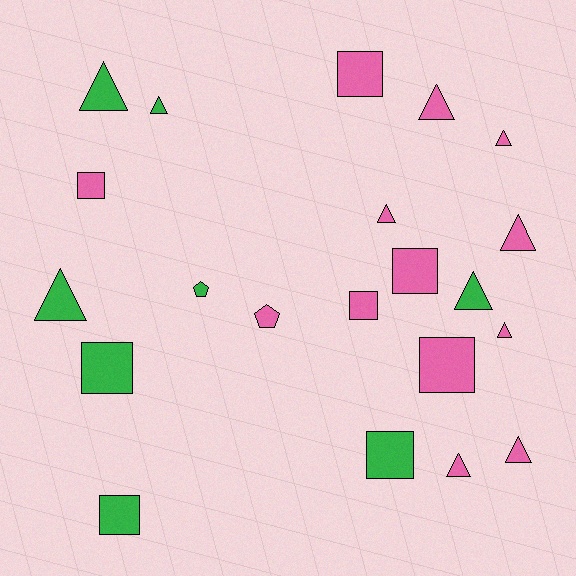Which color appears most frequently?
Pink, with 13 objects.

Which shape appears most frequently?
Triangle, with 11 objects.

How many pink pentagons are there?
There is 1 pink pentagon.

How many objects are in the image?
There are 21 objects.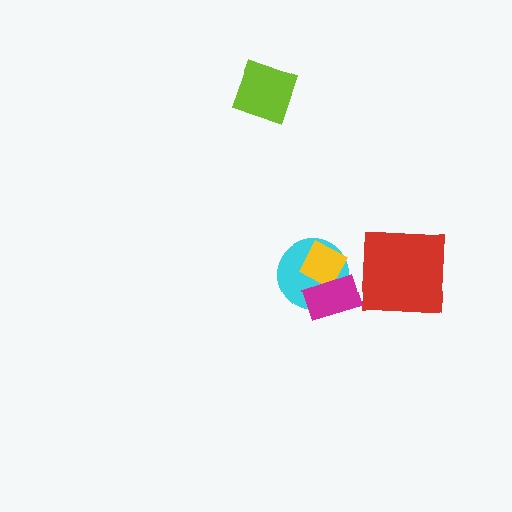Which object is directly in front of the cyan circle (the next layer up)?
The yellow diamond is directly in front of the cyan circle.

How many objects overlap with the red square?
0 objects overlap with the red square.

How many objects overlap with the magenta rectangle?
2 objects overlap with the magenta rectangle.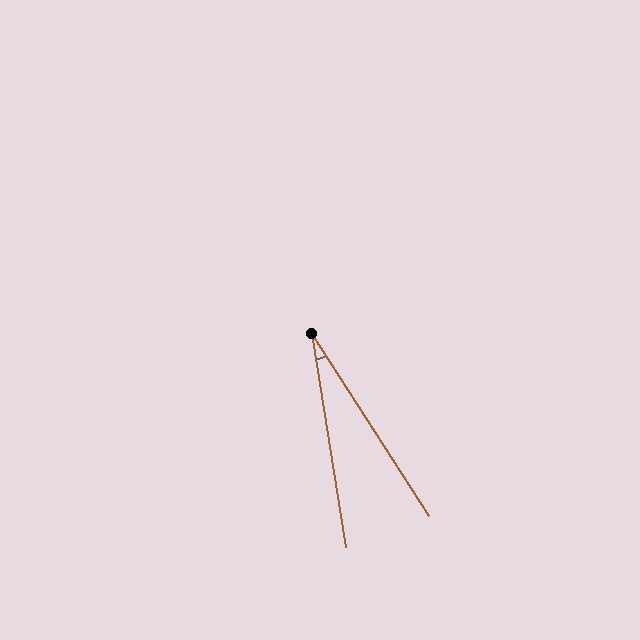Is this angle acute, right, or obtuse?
It is acute.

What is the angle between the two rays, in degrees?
Approximately 24 degrees.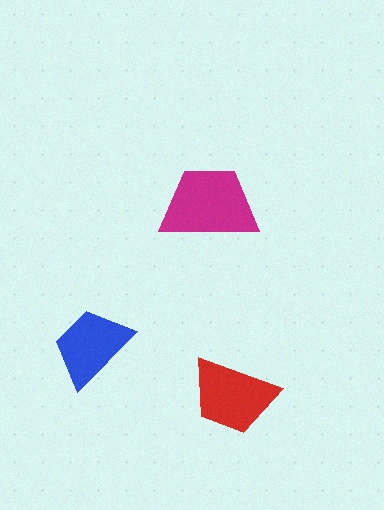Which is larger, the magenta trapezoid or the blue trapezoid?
The magenta one.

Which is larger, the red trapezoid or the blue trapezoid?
The red one.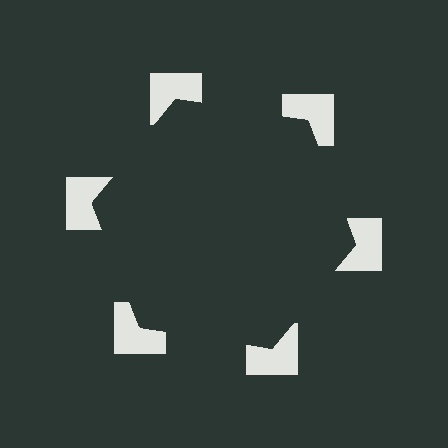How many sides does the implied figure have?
6 sides.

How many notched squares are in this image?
There are 6 — one at each vertex of the illusory hexagon.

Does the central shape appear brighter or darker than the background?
It typically appears slightly darker than the background, even though no actual brightness change is drawn.